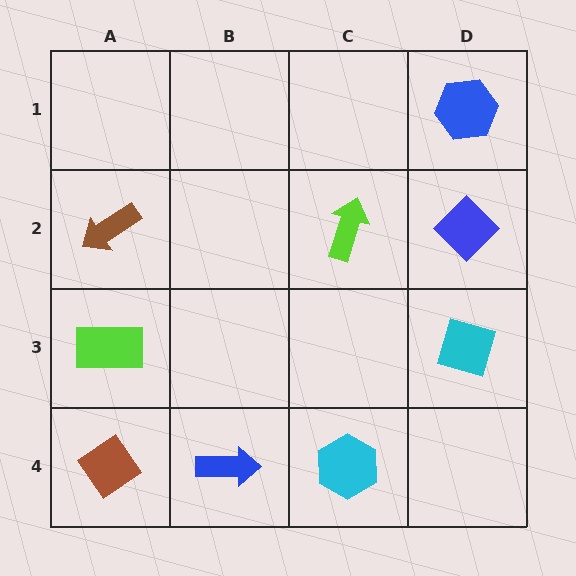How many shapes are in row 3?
2 shapes.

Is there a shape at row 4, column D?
No, that cell is empty.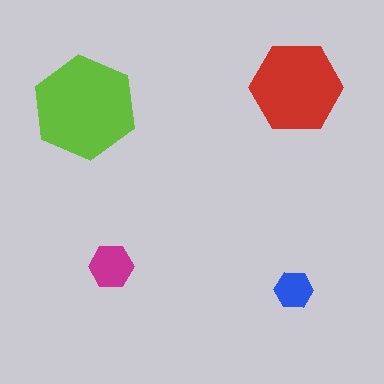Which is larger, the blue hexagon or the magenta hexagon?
The magenta one.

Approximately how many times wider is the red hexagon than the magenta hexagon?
About 2 times wider.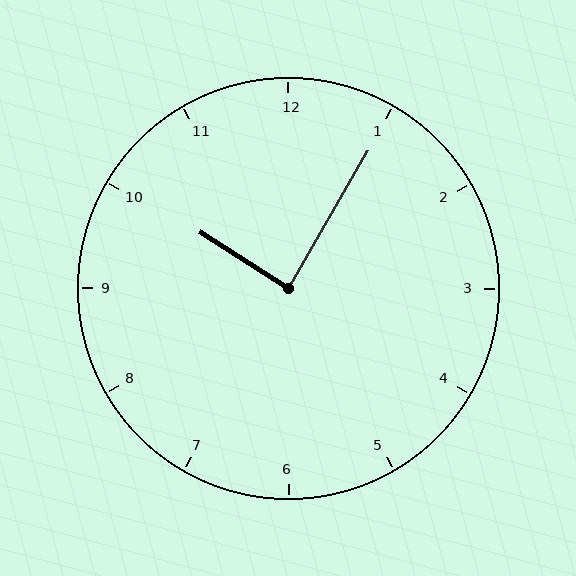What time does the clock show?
10:05.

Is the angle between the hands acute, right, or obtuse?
It is right.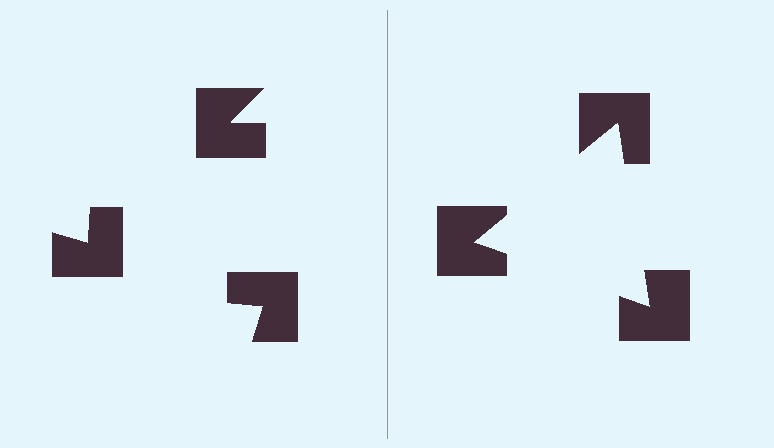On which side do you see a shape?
An illusory triangle appears on the right side. On the left side the wedge cuts are rotated, so no coherent shape forms.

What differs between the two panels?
The notched squares are positioned identically on both sides; only the wedge orientations differ. On the right they align to a triangle; on the left they are misaligned.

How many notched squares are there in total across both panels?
6 — 3 on each side.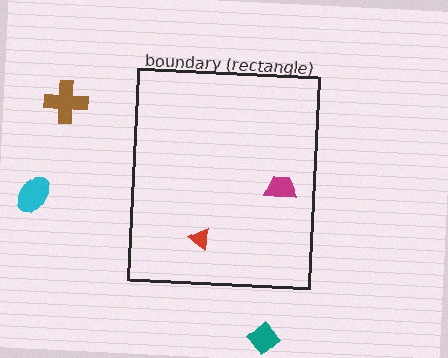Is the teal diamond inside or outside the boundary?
Outside.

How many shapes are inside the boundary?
2 inside, 3 outside.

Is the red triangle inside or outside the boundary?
Inside.